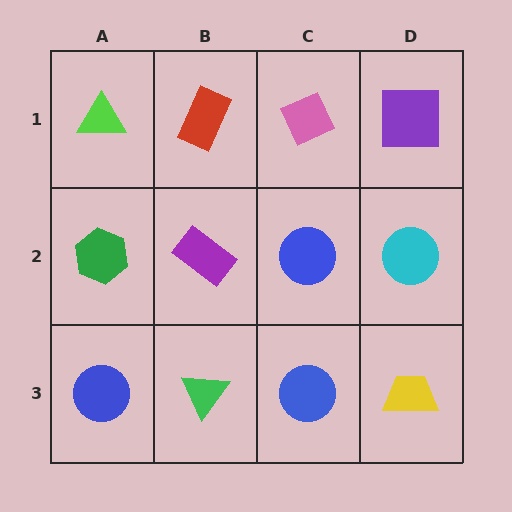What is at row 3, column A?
A blue circle.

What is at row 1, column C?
A pink diamond.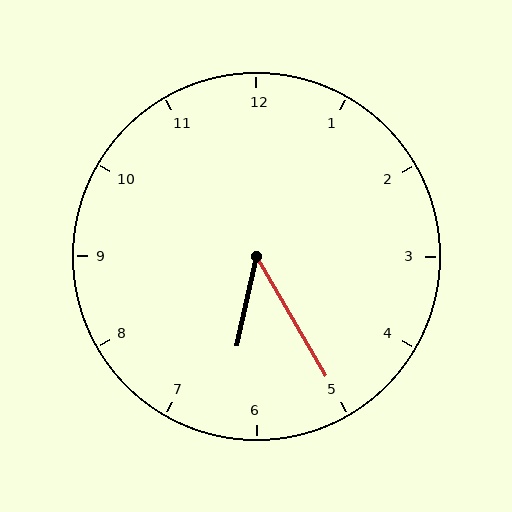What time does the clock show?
6:25.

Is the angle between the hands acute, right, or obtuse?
It is acute.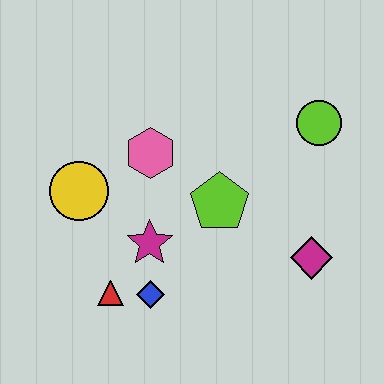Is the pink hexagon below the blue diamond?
No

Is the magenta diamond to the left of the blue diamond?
No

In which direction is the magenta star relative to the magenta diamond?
The magenta star is to the left of the magenta diamond.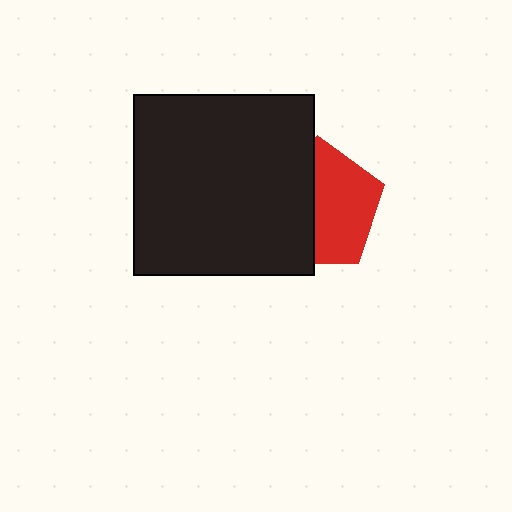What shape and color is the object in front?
The object in front is a black square.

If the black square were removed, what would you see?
You would see the complete red pentagon.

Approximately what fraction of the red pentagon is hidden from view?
Roughly 48% of the red pentagon is hidden behind the black square.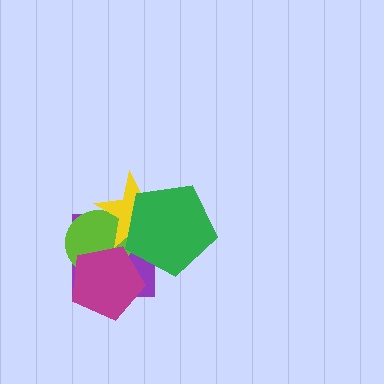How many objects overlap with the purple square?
4 objects overlap with the purple square.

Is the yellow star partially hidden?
Yes, it is partially covered by another shape.